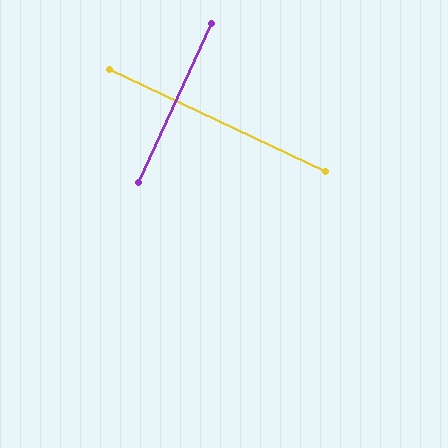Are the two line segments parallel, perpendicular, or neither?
Perpendicular — they meet at approximately 89°.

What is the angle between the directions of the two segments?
Approximately 89 degrees.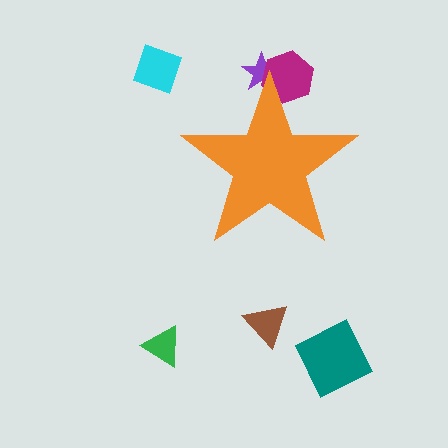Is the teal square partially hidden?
No, the teal square is fully visible.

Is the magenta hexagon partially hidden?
Yes, the magenta hexagon is partially hidden behind the orange star.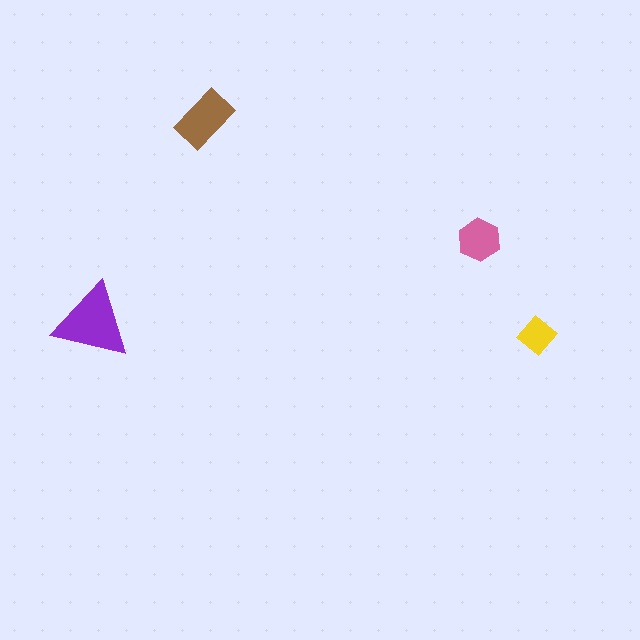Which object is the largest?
The purple triangle.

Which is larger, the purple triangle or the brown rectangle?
The purple triangle.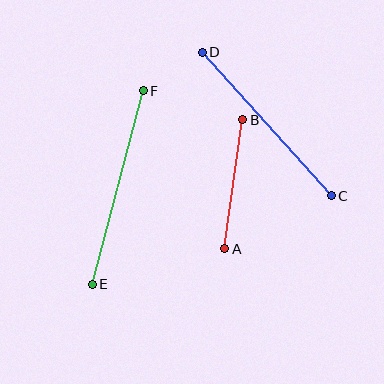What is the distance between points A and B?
The distance is approximately 130 pixels.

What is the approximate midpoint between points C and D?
The midpoint is at approximately (267, 124) pixels.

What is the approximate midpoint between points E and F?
The midpoint is at approximately (118, 187) pixels.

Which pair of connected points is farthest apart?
Points E and F are farthest apart.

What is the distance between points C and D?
The distance is approximately 193 pixels.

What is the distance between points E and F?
The distance is approximately 200 pixels.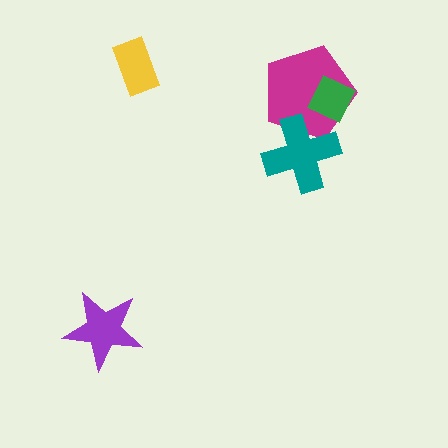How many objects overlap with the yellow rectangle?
0 objects overlap with the yellow rectangle.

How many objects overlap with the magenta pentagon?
2 objects overlap with the magenta pentagon.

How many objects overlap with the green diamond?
1 object overlaps with the green diamond.